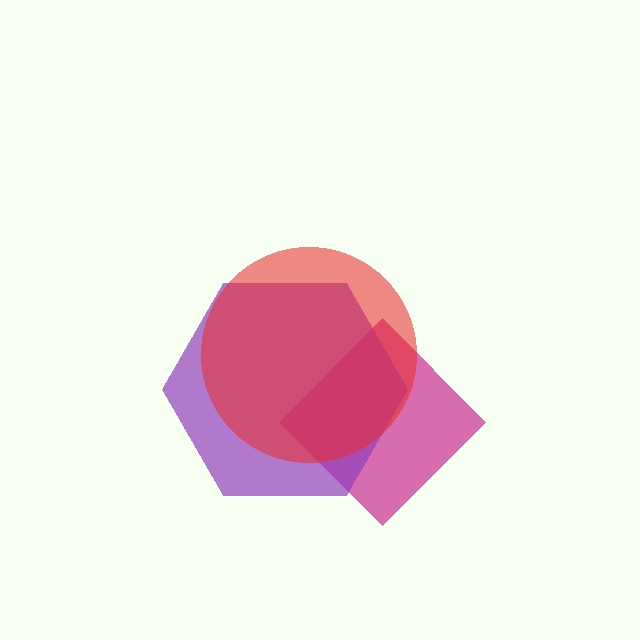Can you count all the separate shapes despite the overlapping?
Yes, there are 3 separate shapes.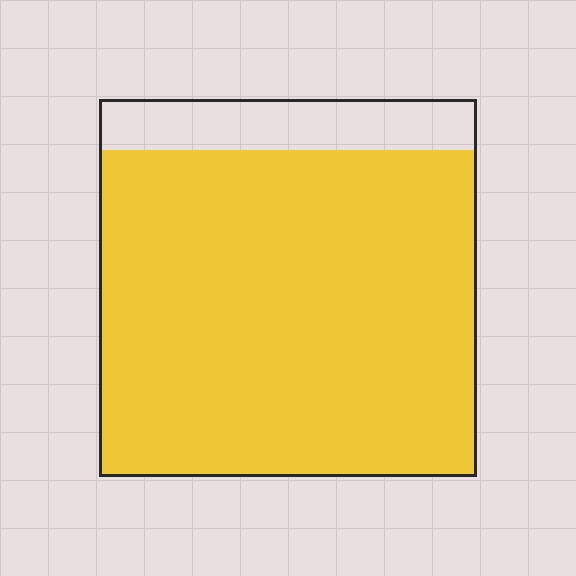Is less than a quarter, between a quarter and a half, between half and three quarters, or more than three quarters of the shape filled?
More than three quarters.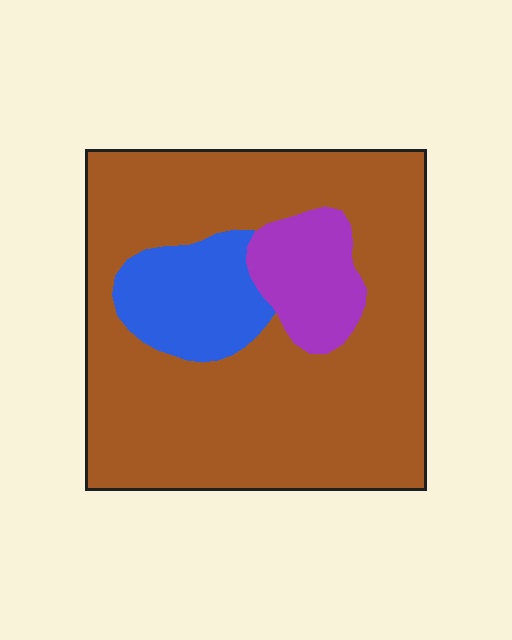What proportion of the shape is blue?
Blue takes up less than a sixth of the shape.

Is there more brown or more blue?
Brown.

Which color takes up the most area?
Brown, at roughly 75%.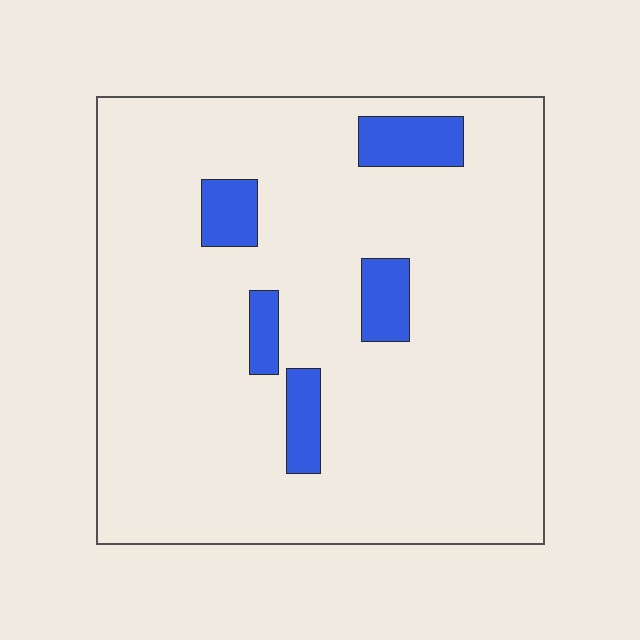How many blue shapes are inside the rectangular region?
5.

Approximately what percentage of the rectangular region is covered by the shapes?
Approximately 10%.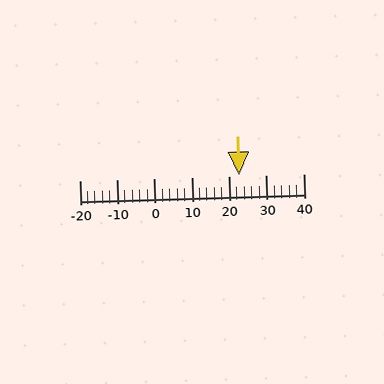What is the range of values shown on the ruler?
The ruler shows values from -20 to 40.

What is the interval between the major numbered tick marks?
The major tick marks are spaced 10 units apart.